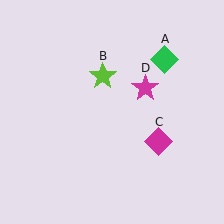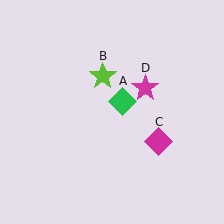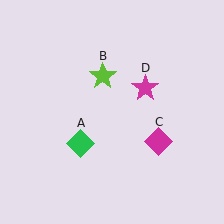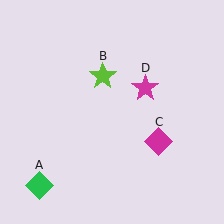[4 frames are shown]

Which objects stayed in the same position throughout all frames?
Lime star (object B) and magenta diamond (object C) and magenta star (object D) remained stationary.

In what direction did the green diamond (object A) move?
The green diamond (object A) moved down and to the left.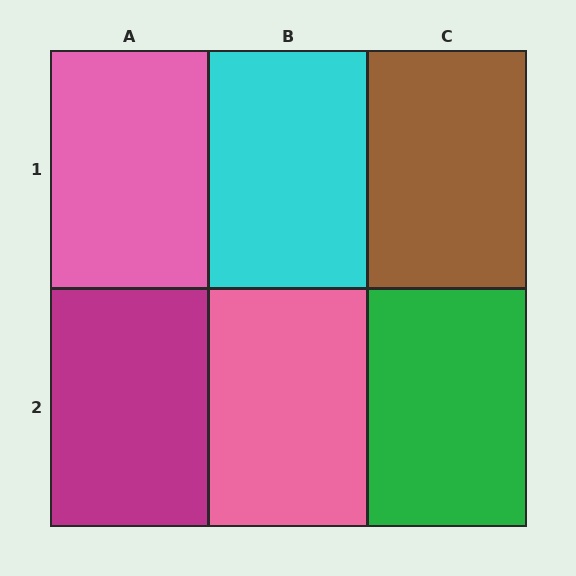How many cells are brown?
1 cell is brown.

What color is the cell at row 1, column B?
Cyan.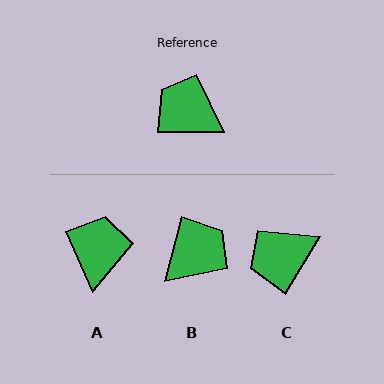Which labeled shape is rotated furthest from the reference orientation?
B, about 105 degrees away.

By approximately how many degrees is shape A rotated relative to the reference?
Approximately 66 degrees clockwise.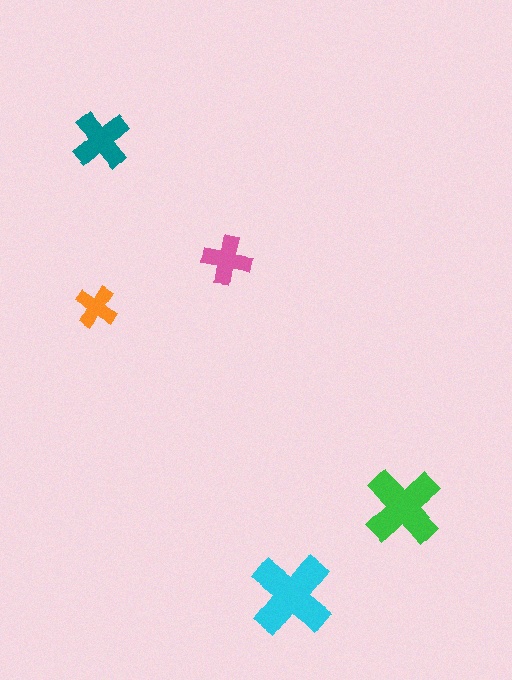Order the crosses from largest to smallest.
the cyan one, the green one, the teal one, the pink one, the orange one.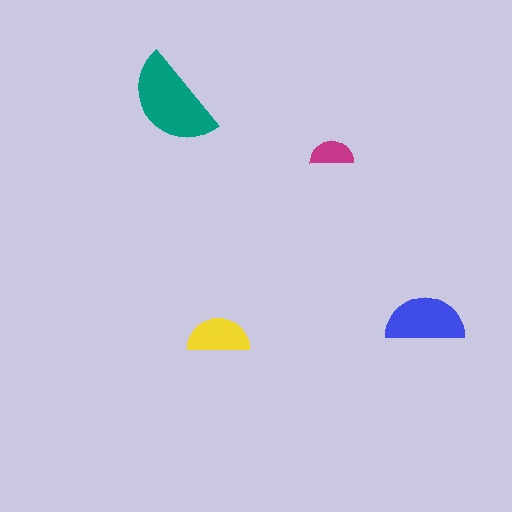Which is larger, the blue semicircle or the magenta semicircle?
The blue one.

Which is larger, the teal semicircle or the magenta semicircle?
The teal one.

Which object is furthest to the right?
The blue semicircle is rightmost.